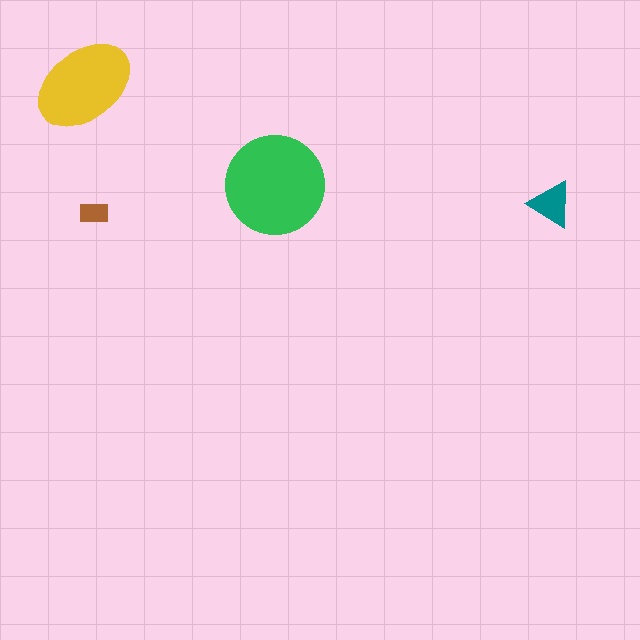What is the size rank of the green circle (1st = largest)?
1st.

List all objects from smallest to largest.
The brown rectangle, the teal triangle, the yellow ellipse, the green circle.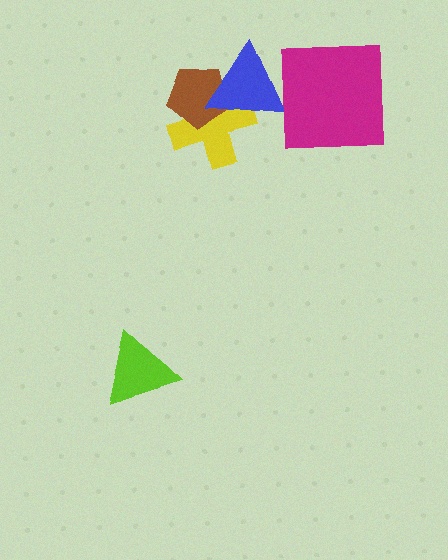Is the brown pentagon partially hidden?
Yes, it is partially covered by another shape.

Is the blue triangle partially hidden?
Yes, it is partially covered by another shape.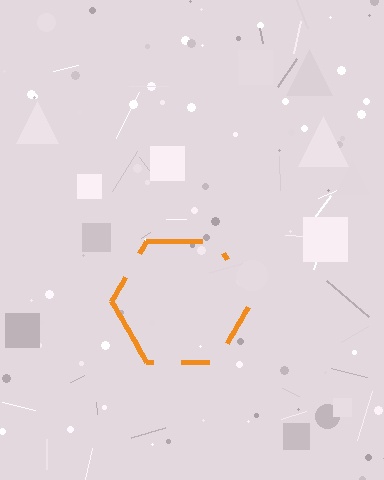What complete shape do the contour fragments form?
The contour fragments form a hexagon.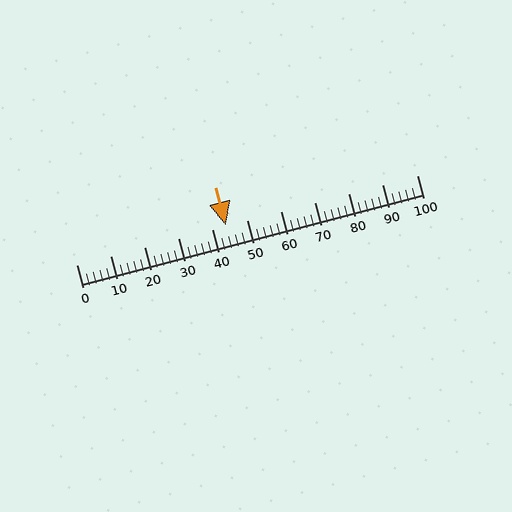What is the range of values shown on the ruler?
The ruler shows values from 0 to 100.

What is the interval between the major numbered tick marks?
The major tick marks are spaced 10 units apart.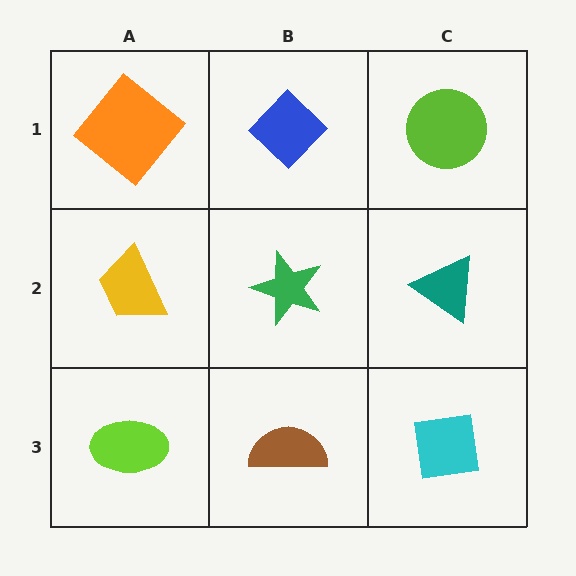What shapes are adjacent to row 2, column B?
A blue diamond (row 1, column B), a brown semicircle (row 3, column B), a yellow trapezoid (row 2, column A), a teal triangle (row 2, column C).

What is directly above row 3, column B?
A green star.